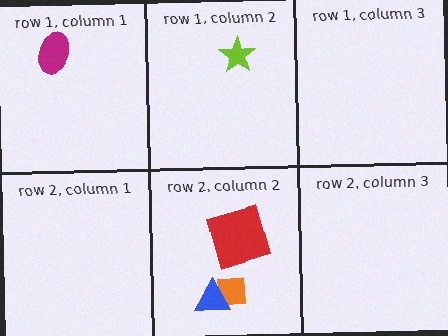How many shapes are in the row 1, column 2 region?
1.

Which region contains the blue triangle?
The row 2, column 2 region.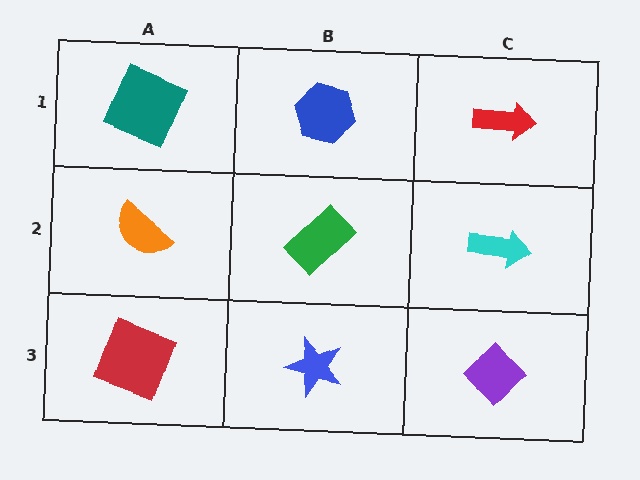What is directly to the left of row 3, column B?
A red square.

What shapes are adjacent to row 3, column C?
A cyan arrow (row 2, column C), a blue star (row 3, column B).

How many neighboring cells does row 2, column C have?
3.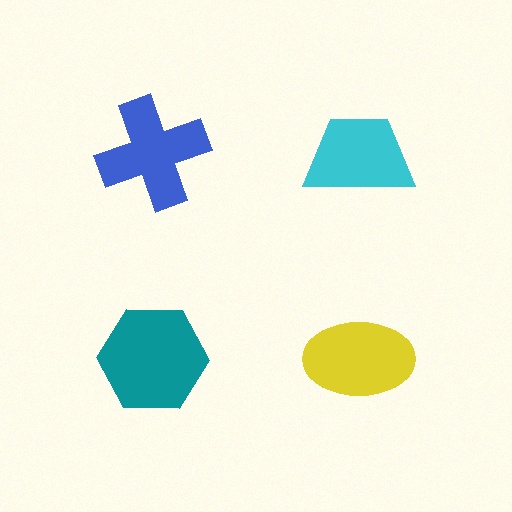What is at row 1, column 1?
A blue cross.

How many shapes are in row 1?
2 shapes.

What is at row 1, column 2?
A cyan trapezoid.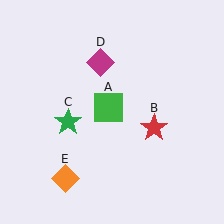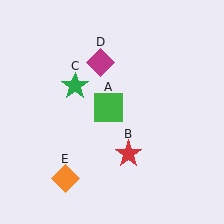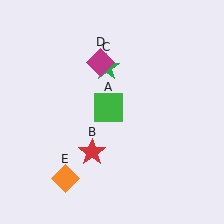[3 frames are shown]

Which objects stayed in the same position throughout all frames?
Green square (object A) and magenta diamond (object D) and orange diamond (object E) remained stationary.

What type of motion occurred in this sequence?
The red star (object B), green star (object C) rotated clockwise around the center of the scene.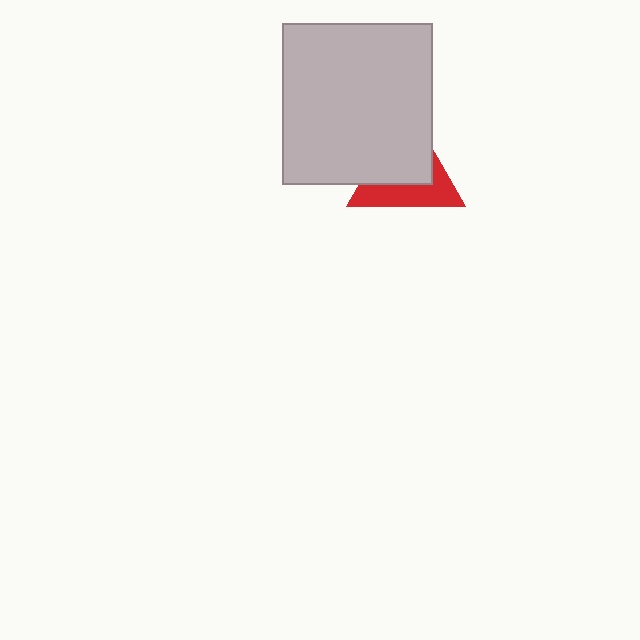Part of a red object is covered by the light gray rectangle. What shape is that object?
It is a triangle.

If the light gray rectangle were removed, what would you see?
You would see the complete red triangle.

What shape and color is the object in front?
The object in front is a light gray rectangle.